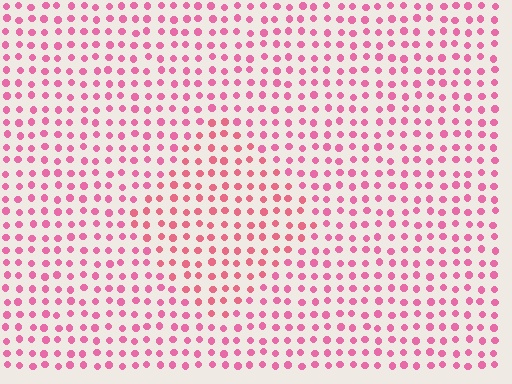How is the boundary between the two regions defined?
The boundary is defined purely by a slight shift in hue (about 16 degrees). Spacing, size, and orientation are identical on both sides.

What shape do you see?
I see a diamond.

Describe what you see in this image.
The image is filled with small pink elements in a uniform arrangement. A diamond-shaped region is visible where the elements are tinted to a slightly different hue, forming a subtle color boundary.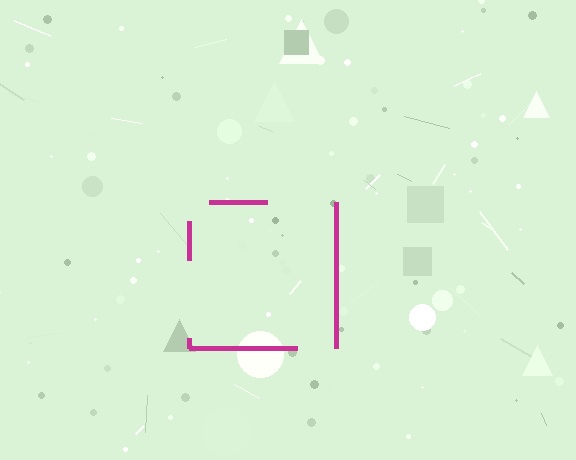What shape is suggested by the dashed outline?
The dashed outline suggests a square.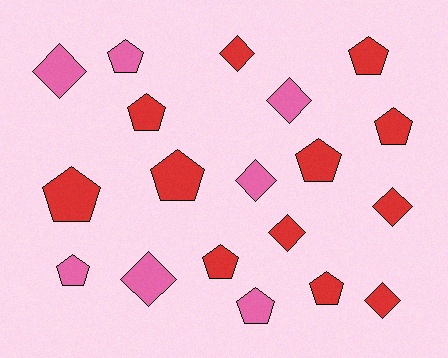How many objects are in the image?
There are 19 objects.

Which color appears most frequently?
Red, with 12 objects.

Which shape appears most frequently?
Pentagon, with 11 objects.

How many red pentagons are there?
There are 8 red pentagons.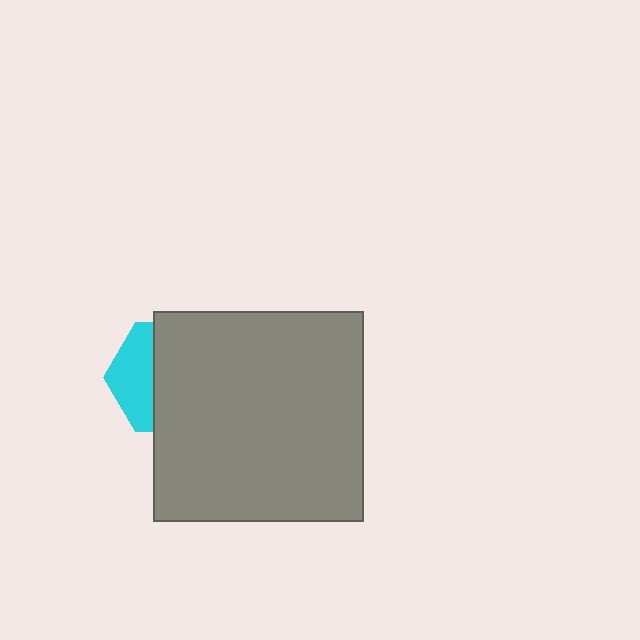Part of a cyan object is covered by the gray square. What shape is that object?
It is a hexagon.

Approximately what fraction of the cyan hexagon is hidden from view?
Roughly 64% of the cyan hexagon is hidden behind the gray square.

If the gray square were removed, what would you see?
You would see the complete cyan hexagon.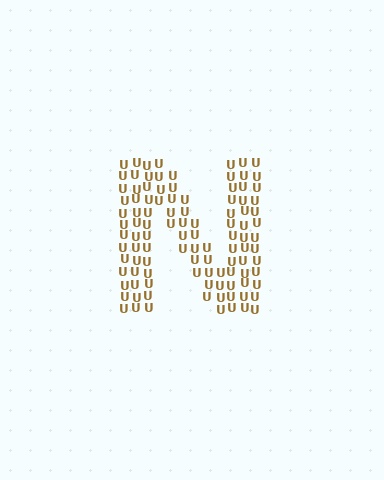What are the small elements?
The small elements are letter U's.